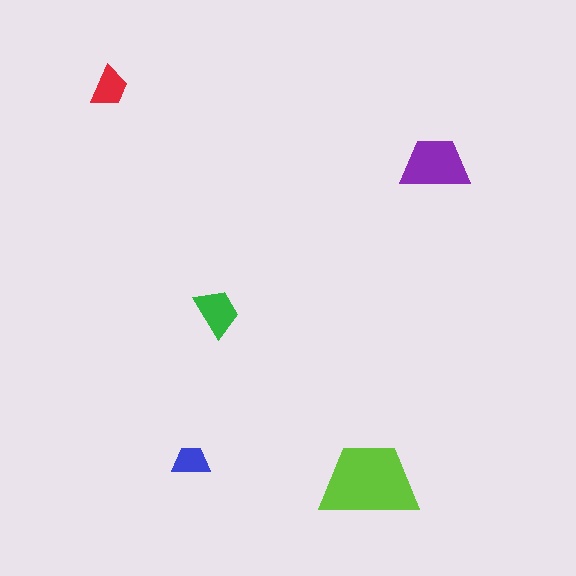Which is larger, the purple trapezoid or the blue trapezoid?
The purple one.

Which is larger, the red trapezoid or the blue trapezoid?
The red one.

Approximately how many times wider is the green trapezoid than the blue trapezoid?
About 1.5 times wider.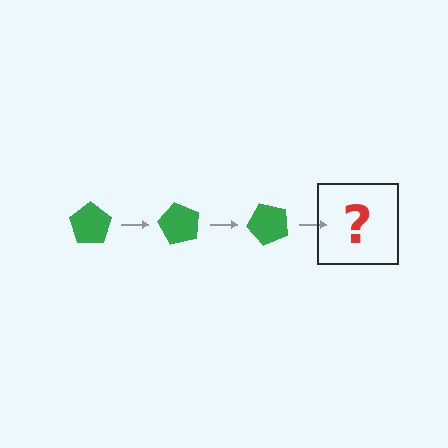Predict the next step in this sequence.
The next step is a green pentagon rotated 180 degrees.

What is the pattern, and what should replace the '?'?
The pattern is that the pentagon rotates 60 degrees each step. The '?' should be a green pentagon rotated 180 degrees.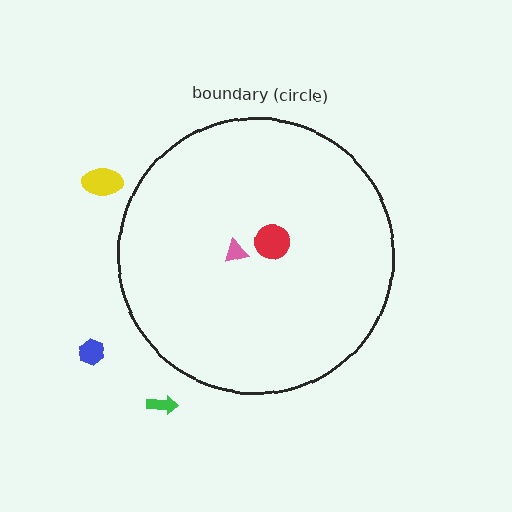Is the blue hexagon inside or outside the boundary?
Outside.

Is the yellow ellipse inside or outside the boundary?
Outside.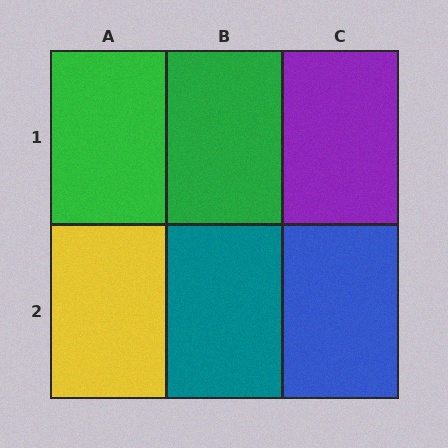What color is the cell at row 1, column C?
Purple.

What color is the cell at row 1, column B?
Green.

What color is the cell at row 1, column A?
Green.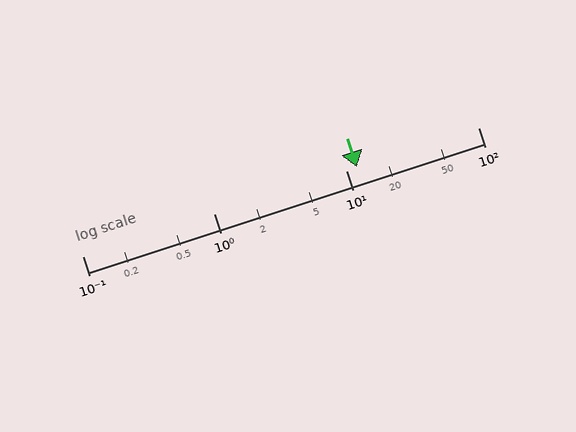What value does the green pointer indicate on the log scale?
The pointer indicates approximately 12.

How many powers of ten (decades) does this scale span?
The scale spans 3 decades, from 0.1 to 100.